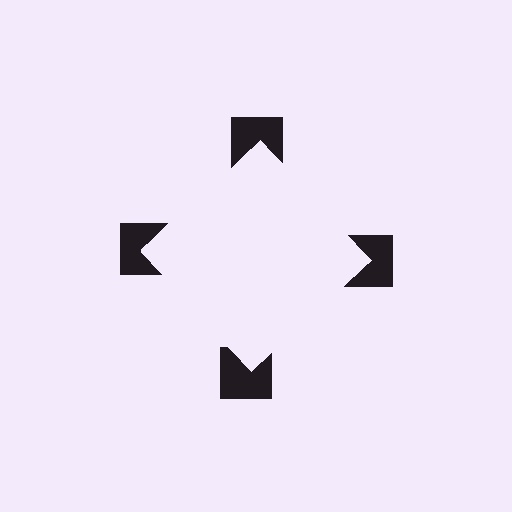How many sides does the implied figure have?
4 sides.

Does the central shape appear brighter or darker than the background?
It typically appears slightly brighter than the background, even though no actual brightness change is drawn.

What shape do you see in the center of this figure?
An illusory square — its edges are inferred from the aligned wedge cuts in the notched squares, not physically drawn.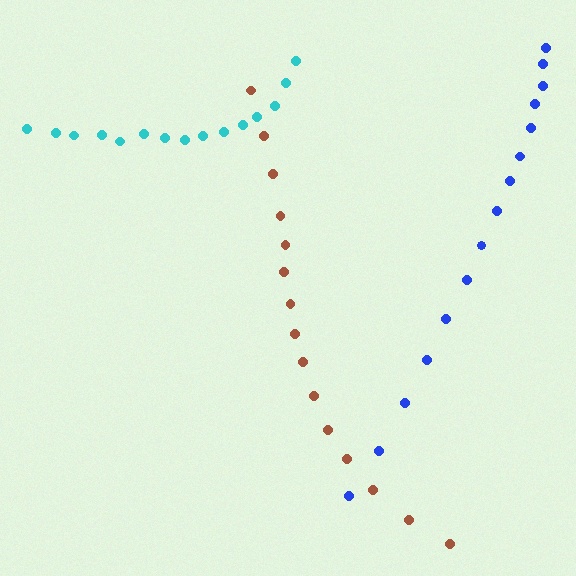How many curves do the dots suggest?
There are 3 distinct paths.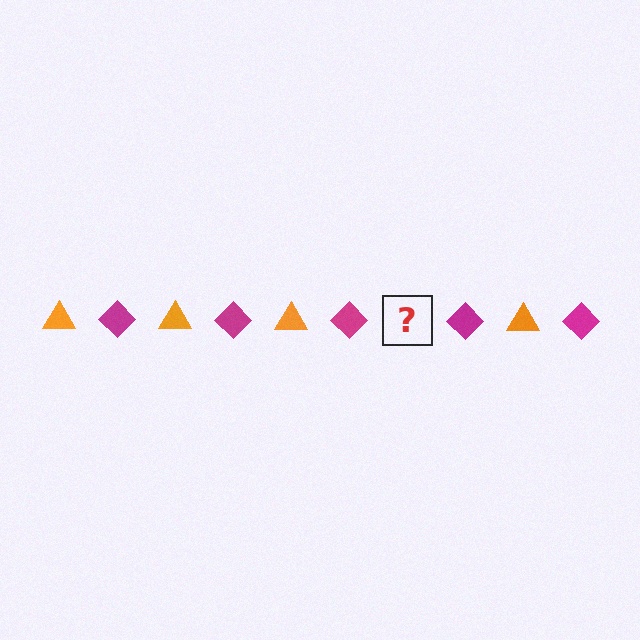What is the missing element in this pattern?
The missing element is an orange triangle.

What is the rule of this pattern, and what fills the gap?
The rule is that the pattern alternates between orange triangle and magenta diamond. The gap should be filled with an orange triangle.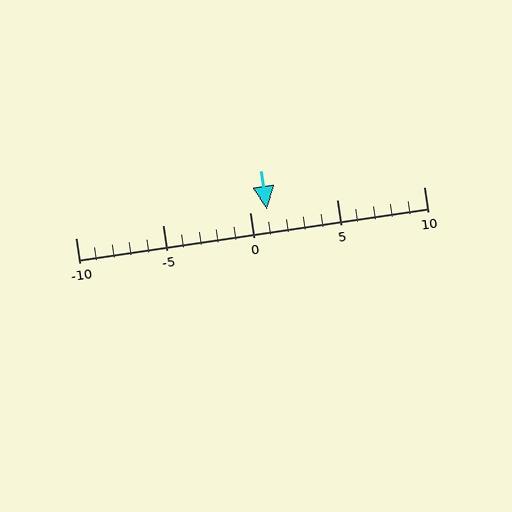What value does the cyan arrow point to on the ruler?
The cyan arrow points to approximately 1.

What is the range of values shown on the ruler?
The ruler shows values from -10 to 10.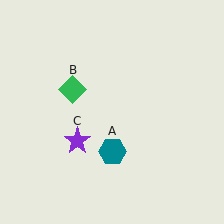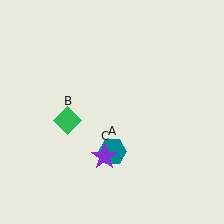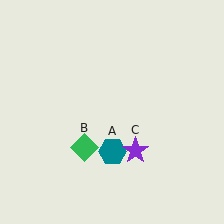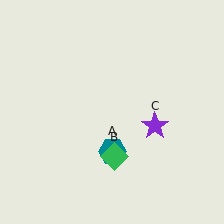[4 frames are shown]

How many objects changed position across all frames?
2 objects changed position: green diamond (object B), purple star (object C).